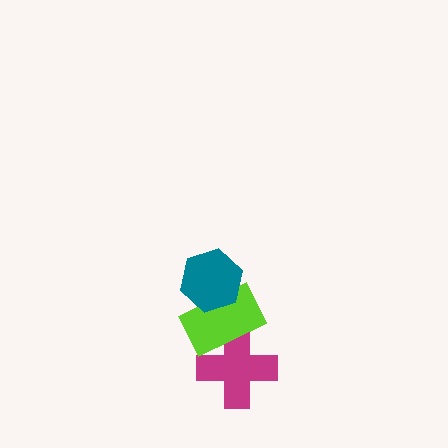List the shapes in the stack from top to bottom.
From top to bottom: the teal hexagon, the lime rectangle, the magenta cross.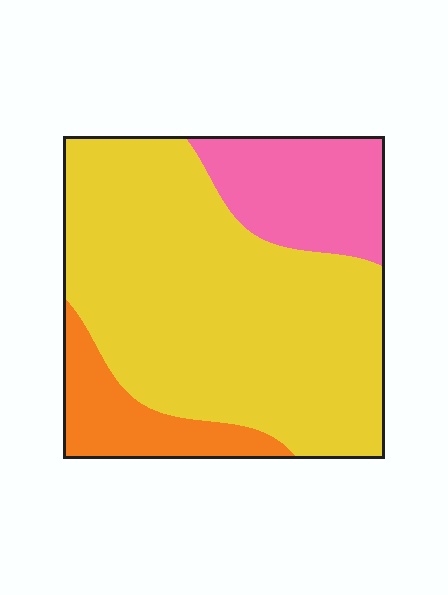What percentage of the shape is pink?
Pink covers around 20% of the shape.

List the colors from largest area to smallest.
From largest to smallest: yellow, pink, orange.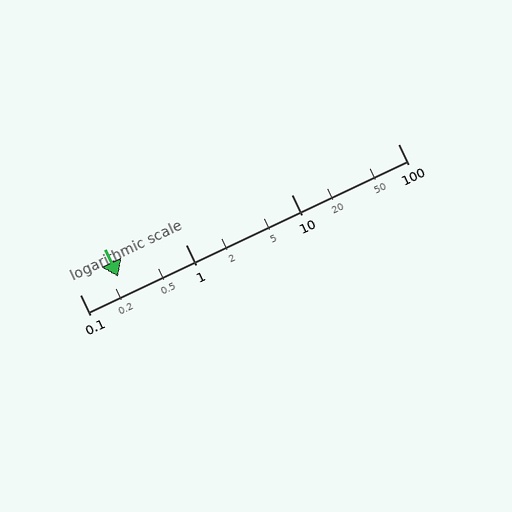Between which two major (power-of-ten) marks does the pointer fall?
The pointer is between 0.1 and 1.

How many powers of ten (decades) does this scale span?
The scale spans 3 decades, from 0.1 to 100.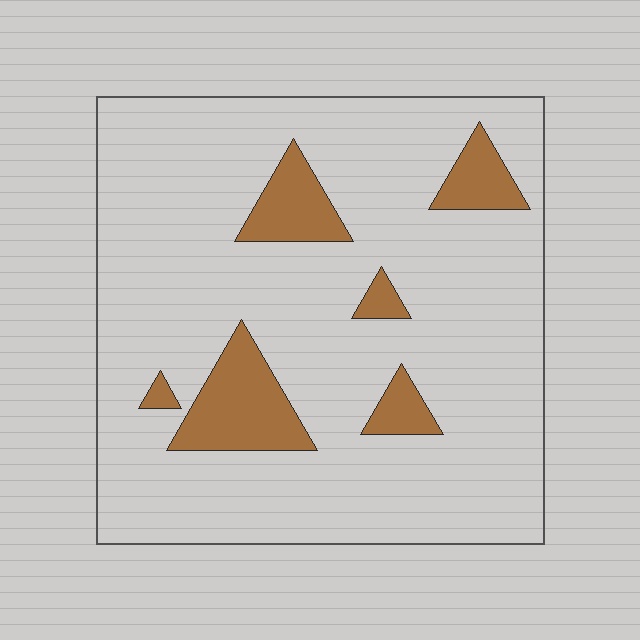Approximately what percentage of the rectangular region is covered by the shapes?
Approximately 15%.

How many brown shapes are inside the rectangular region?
6.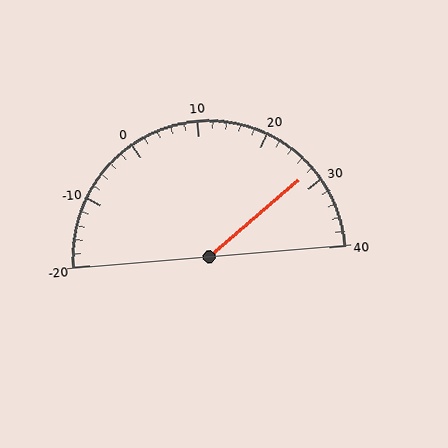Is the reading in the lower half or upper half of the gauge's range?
The reading is in the upper half of the range (-20 to 40).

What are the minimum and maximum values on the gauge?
The gauge ranges from -20 to 40.